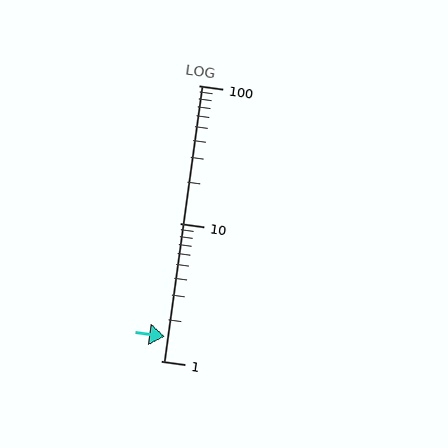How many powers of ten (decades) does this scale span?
The scale spans 2 decades, from 1 to 100.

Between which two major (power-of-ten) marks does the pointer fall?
The pointer is between 1 and 10.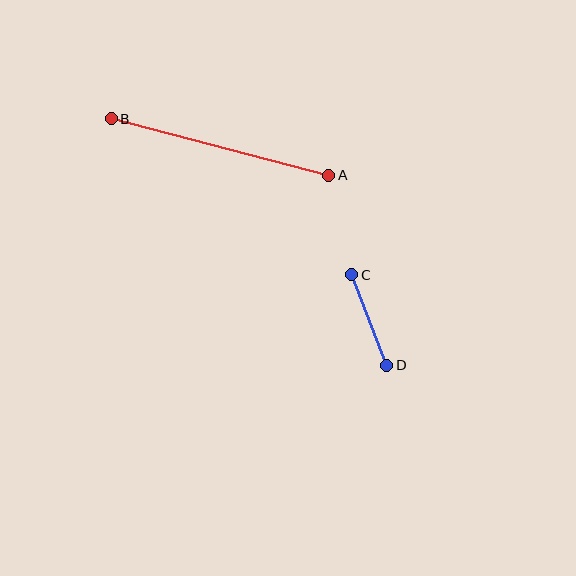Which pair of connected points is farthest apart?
Points A and B are farthest apart.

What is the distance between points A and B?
The distance is approximately 224 pixels.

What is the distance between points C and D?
The distance is approximately 97 pixels.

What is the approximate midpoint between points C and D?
The midpoint is at approximately (369, 320) pixels.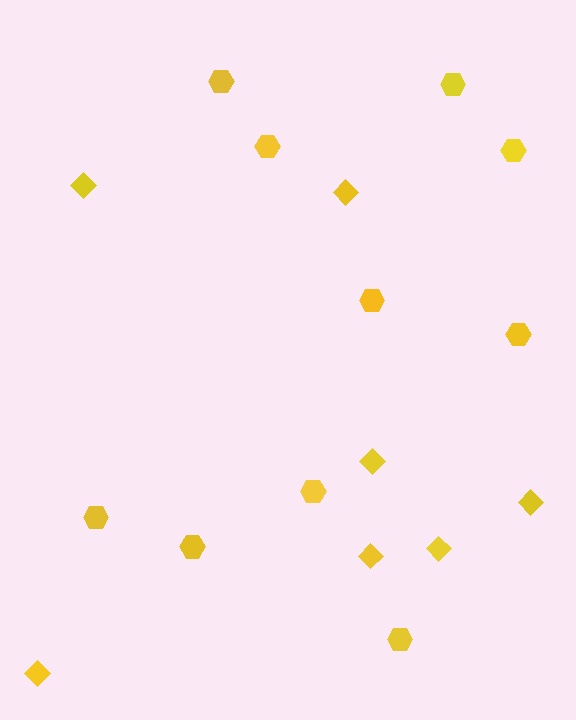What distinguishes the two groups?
There are 2 groups: one group of hexagons (10) and one group of diamonds (7).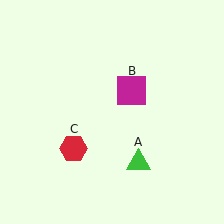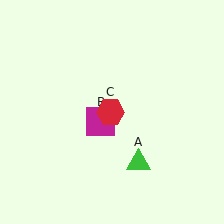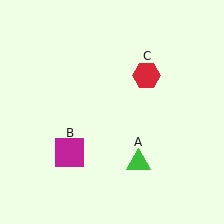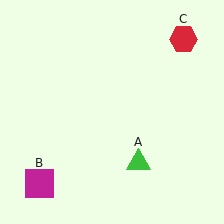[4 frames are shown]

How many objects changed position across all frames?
2 objects changed position: magenta square (object B), red hexagon (object C).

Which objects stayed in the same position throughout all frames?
Green triangle (object A) remained stationary.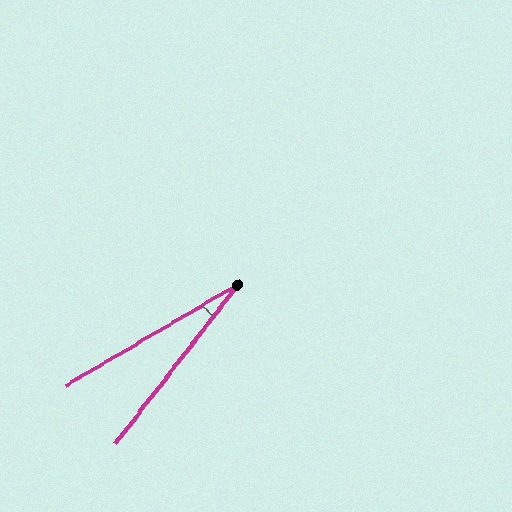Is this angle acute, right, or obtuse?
It is acute.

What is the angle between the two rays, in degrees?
Approximately 22 degrees.